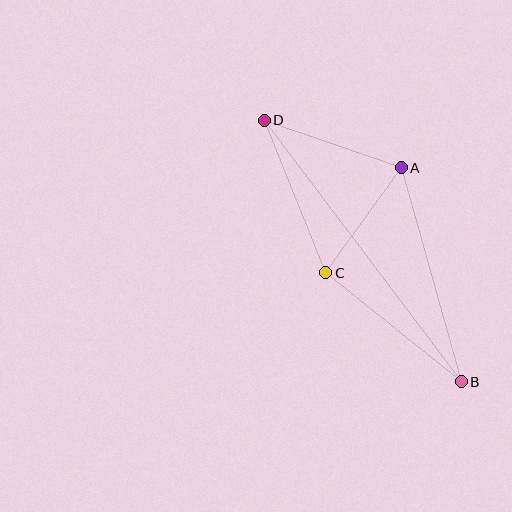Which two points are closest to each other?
Points A and C are closest to each other.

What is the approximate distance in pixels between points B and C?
The distance between B and C is approximately 174 pixels.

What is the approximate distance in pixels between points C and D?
The distance between C and D is approximately 164 pixels.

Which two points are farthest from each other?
Points B and D are farthest from each other.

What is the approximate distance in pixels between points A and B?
The distance between A and B is approximately 222 pixels.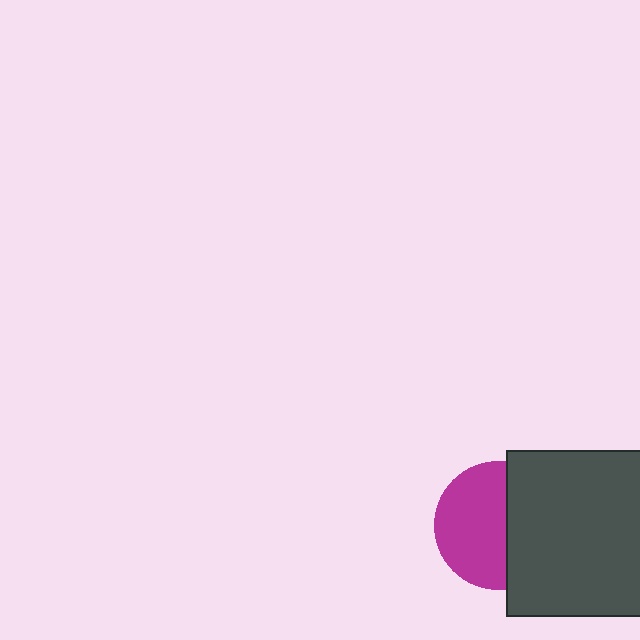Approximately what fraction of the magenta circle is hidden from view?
Roughly 43% of the magenta circle is hidden behind the dark gray square.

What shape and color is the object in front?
The object in front is a dark gray square.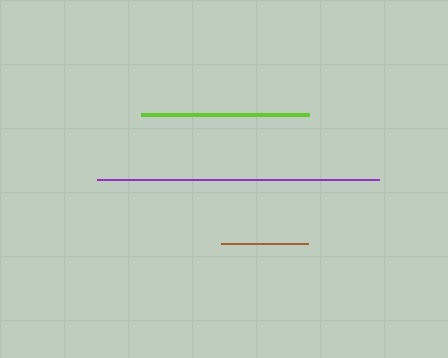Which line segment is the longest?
The purple line is the longest at approximately 283 pixels.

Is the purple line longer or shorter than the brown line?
The purple line is longer than the brown line.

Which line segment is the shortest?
The brown line is the shortest at approximately 87 pixels.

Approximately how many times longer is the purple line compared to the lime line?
The purple line is approximately 1.7 times the length of the lime line.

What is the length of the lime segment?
The lime segment is approximately 168 pixels long.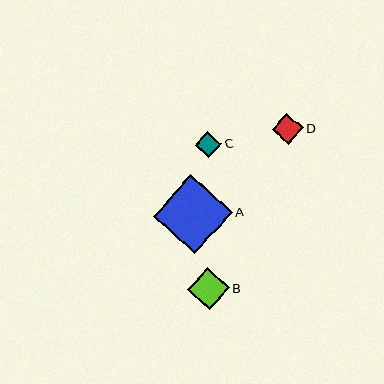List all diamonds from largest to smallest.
From largest to smallest: A, B, D, C.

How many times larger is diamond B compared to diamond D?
Diamond B is approximately 1.4 times the size of diamond D.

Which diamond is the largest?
Diamond A is the largest with a size of approximately 79 pixels.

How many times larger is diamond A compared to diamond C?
Diamond A is approximately 2.9 times the size of diamond C.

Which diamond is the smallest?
Diamond C is the smallest with a size of approximately 27 pixels.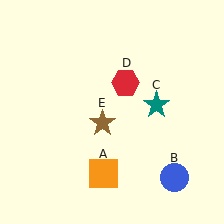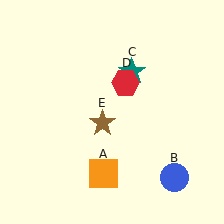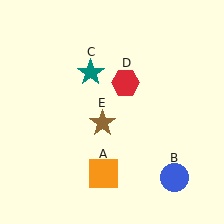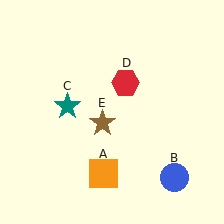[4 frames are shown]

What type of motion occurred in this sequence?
The teal star (object C) rotated counterclockwise around the center of the scene.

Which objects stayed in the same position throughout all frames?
Orange square (object A) and blue circle (object B) and red hexagon (object D) and brown star (object E) remained stationary.